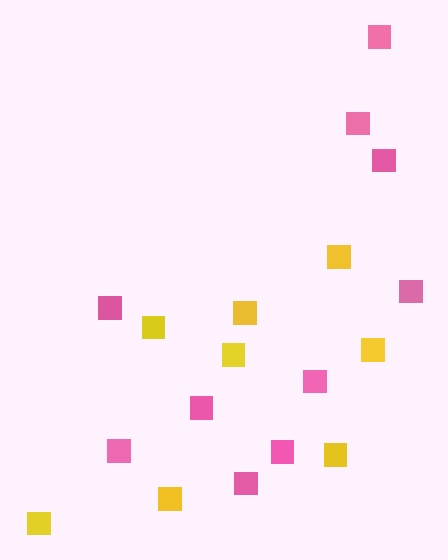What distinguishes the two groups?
There are 2 groups: one group of pink squares (10) and one group of yellow squares (8).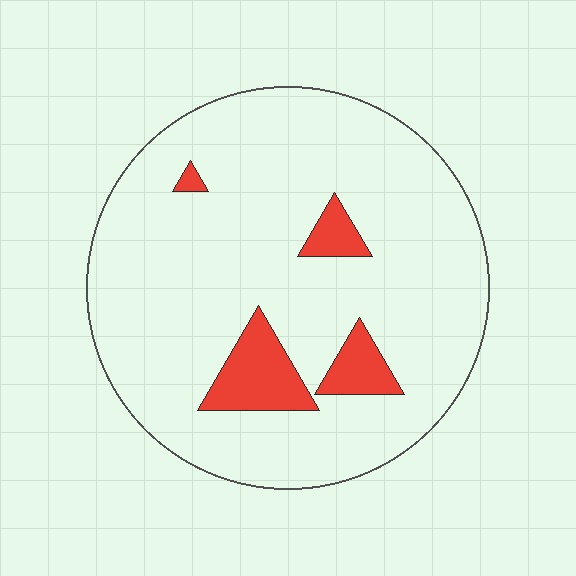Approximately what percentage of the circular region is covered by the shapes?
Approximately 10%.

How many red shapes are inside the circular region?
4.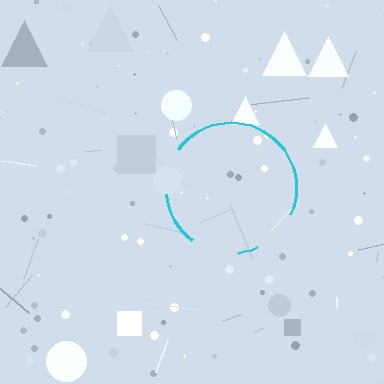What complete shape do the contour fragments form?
The contour fragments form a circle.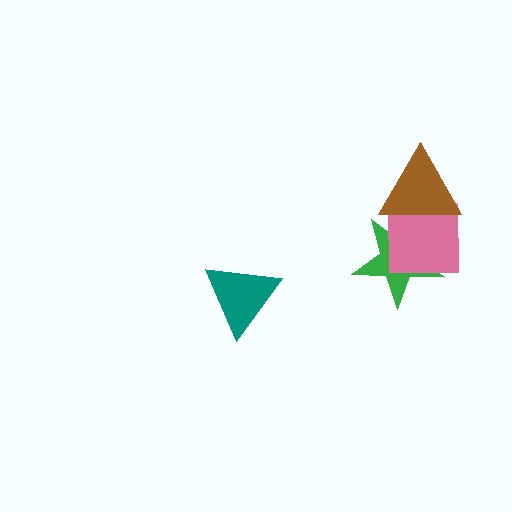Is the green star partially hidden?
Yes, it is partially covered by another shape.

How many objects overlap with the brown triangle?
2 objects overlap with the brown triangle.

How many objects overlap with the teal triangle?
0 objects overlap with the teal triangle.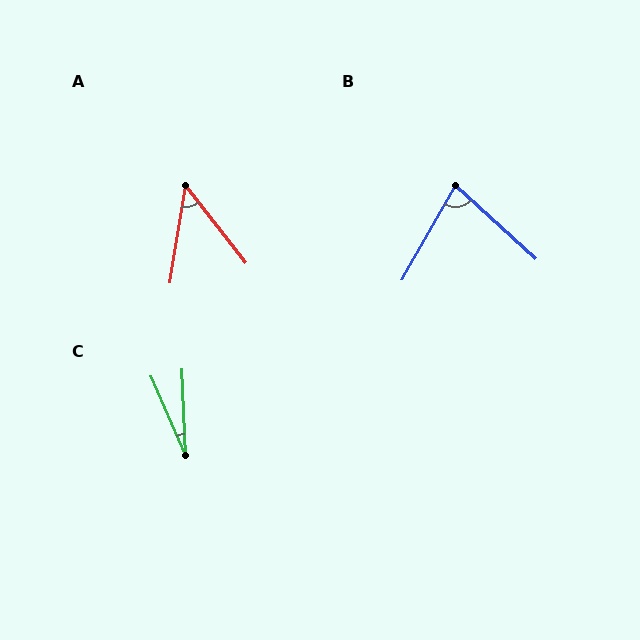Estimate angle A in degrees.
Approximately 47 degrees.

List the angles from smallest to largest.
C (21°), A (47°), B (77°).